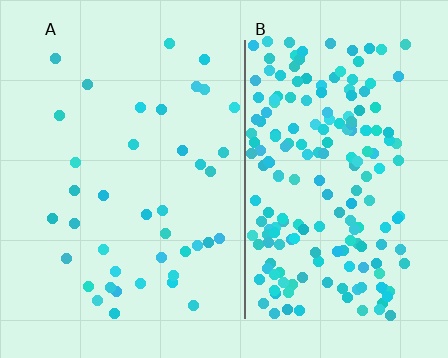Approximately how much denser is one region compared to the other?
Approximately 4.9× — region B over region A.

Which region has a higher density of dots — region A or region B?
B (the right).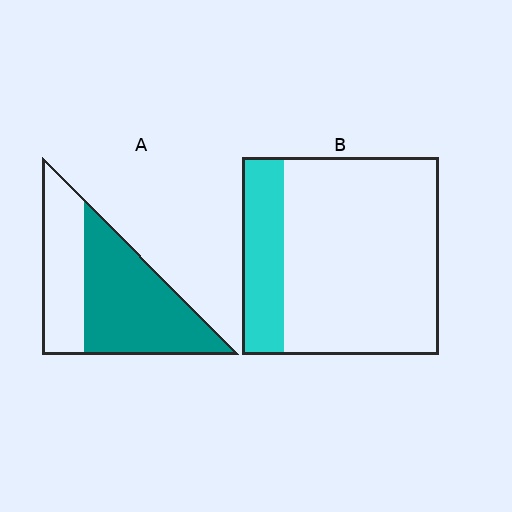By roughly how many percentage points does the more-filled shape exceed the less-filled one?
By roughly 40 percentage points (A over B).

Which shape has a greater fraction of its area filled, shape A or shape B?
Shape A.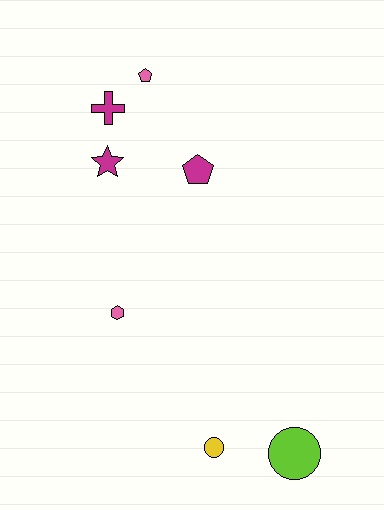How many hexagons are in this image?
There is 1 hexagon.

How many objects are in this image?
There are 7 objects.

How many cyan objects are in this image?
There are no cyan objects.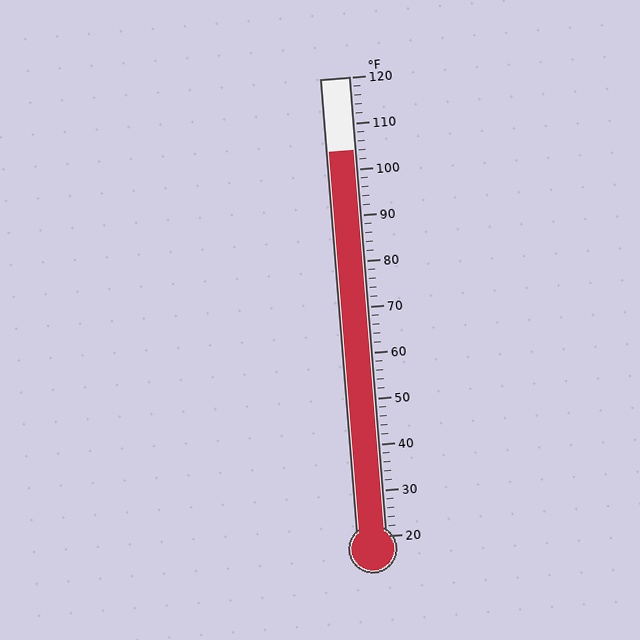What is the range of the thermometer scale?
The thermometer scale ranges from 20°F to 120°F.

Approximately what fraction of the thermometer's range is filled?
The thermometer is filled to approximately 85% of its range.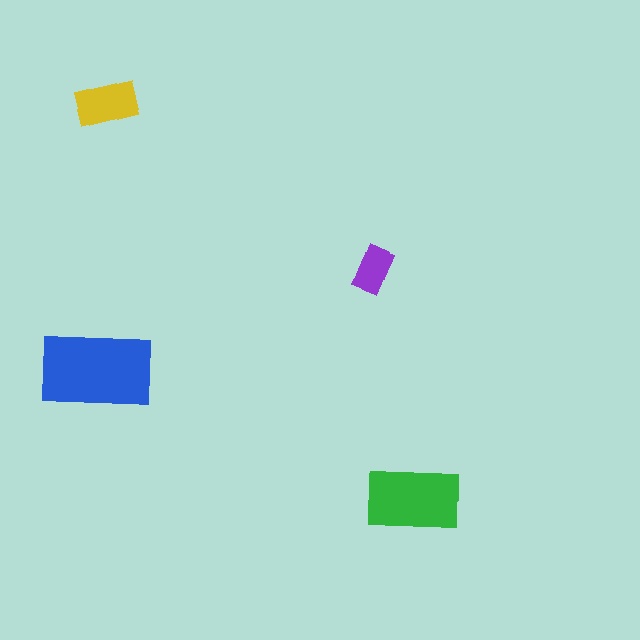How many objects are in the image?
There are 4 objects in the image.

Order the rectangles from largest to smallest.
the blue one, the green one, the yellow one, the purple one.